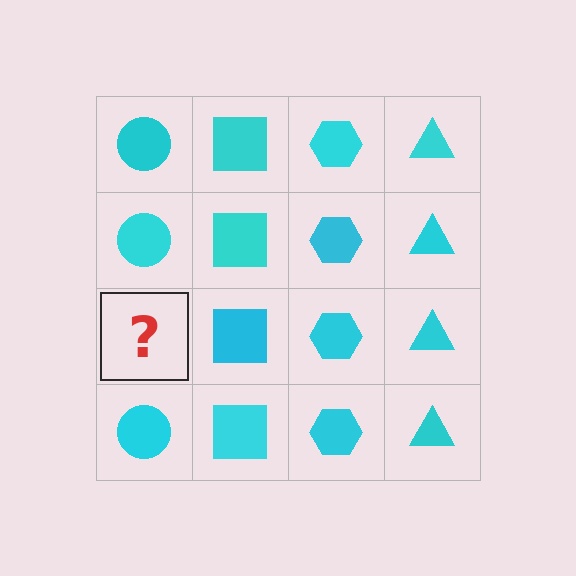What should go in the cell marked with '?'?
The missing cell should contain a cyan circle.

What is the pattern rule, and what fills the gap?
The rule is that each column has a consistent shape. The gap should be filled with a cyan circle.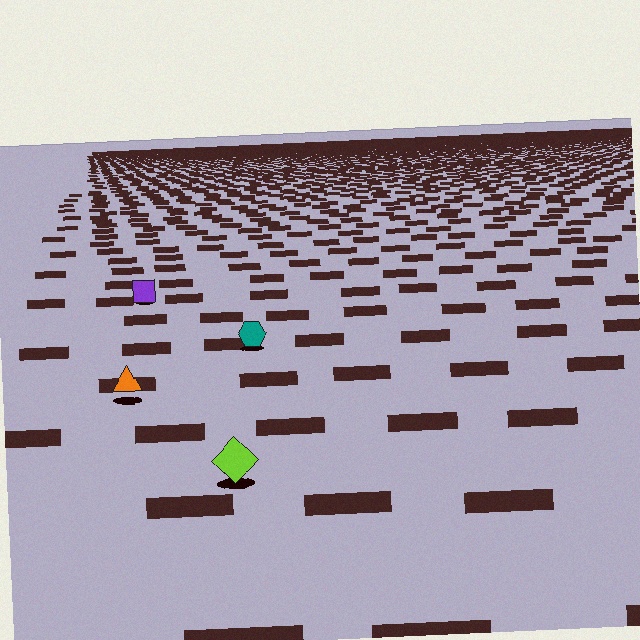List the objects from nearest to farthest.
From nearest to farthest: the lime diamond, the orange triangle, the teal hexagon, the purple square.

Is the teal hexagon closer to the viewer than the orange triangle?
No. The orange triangle is closer — you can tell from the texture gradient: the ground texture is coarser near it.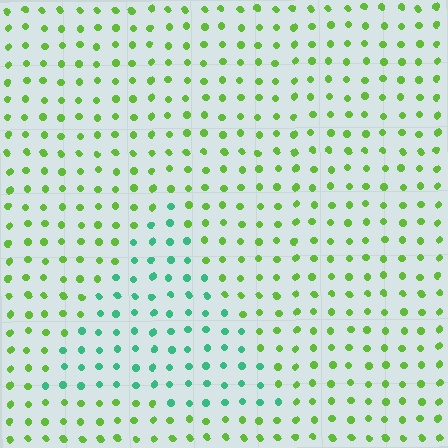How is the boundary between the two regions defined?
The boundary is defined purely by a slight shift in hue (about 52 degrees). Spacing, size, and orientation are identical on both sides.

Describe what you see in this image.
The image is filled with small lime elements in a uniform arrangement. A triangle-shaped region is visible where the elements are tinted to a slightly different hue, forming a subtle color boundary.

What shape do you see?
I see a triangle.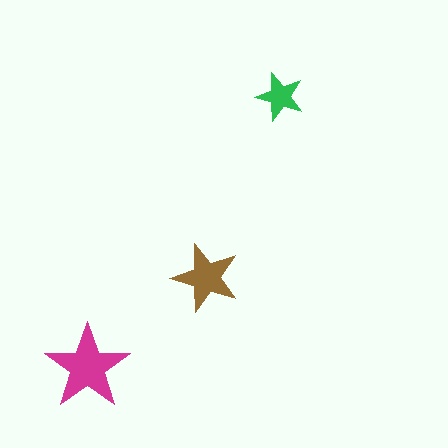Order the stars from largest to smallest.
the magenta one, the brown one, the green one.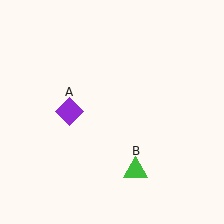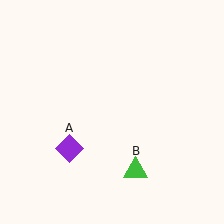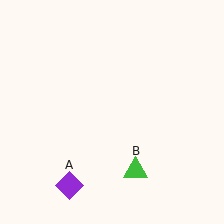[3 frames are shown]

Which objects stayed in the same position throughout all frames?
Green triangle (object B) remained stationary.